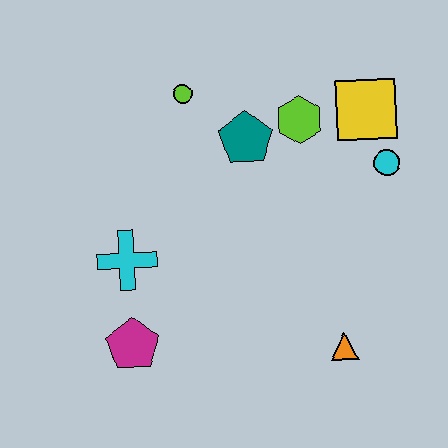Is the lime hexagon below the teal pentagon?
No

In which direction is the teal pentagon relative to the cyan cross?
The teal pentagon is to the right of the cyan cross.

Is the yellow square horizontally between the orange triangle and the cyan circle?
Yes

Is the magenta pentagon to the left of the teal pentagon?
Yes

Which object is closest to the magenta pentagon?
The cyan cross is closest to the magenta pentagon.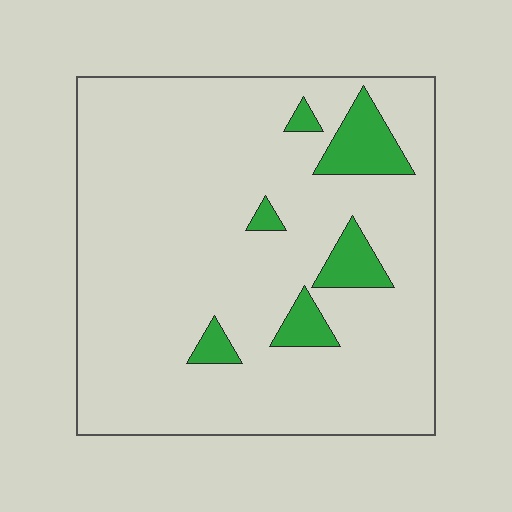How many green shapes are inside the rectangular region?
6.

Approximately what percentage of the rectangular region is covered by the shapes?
Approximately 10%.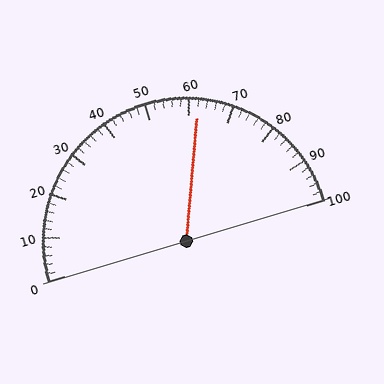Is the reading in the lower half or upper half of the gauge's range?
The reading is in the upper half of the range (0 to 100).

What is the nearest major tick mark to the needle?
The nearest major tick mark is 60.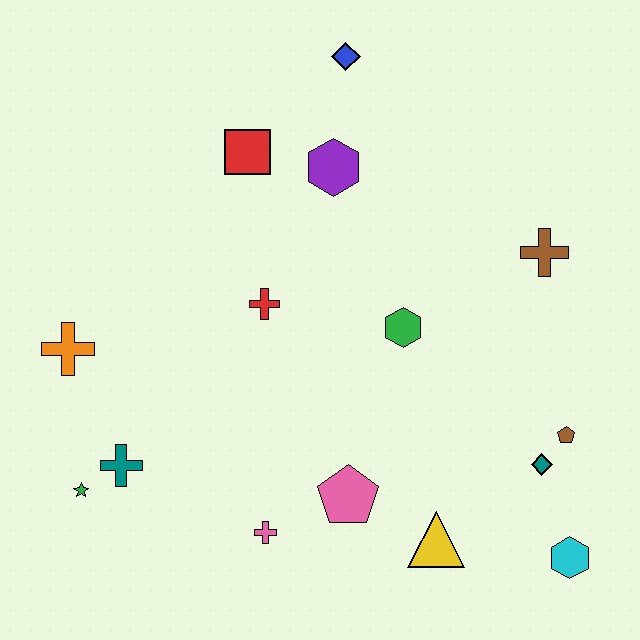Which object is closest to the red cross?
The green hexagon is closest to the red cross.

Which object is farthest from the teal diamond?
The orange cross is farthest from the teal diamond.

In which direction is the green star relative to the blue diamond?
The green star is below the blue diamond.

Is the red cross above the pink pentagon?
Yes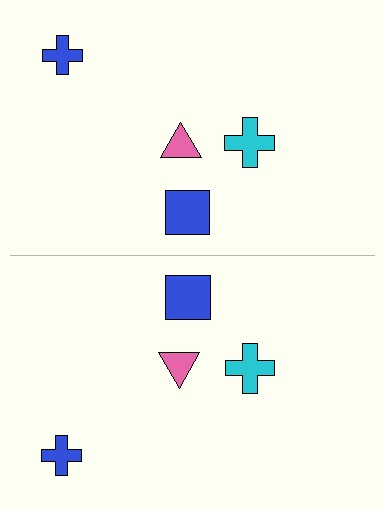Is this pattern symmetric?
Yes, this pattern has bilateral (reflection) symmetry.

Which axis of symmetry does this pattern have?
The pattern has a horizontal axis of symmetry running through the center of the image.